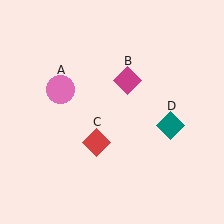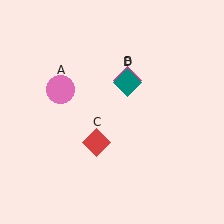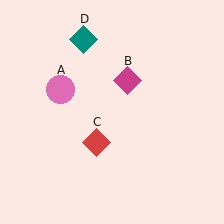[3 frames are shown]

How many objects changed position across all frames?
1 object changed position: teal diamond (object D).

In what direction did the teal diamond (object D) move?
The teal diamond (object D) moved up and to the left.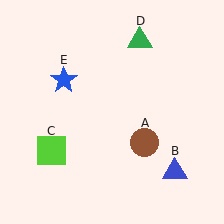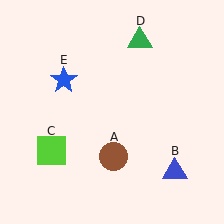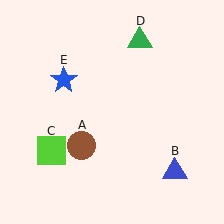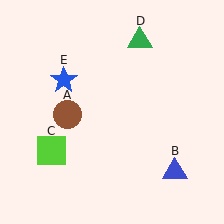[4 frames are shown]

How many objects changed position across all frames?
1 object changed position: brown circle (object A).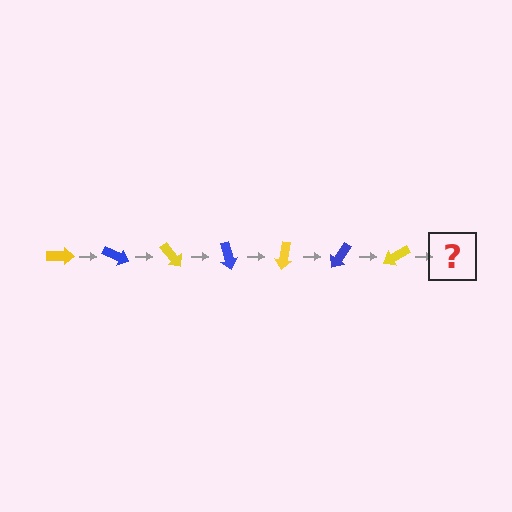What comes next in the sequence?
The next element should be a blue arrow, rotated 175 degrees from the start.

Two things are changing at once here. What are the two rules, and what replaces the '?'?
The two rules are that it rotates 25 degrees each step and the color cycles through yellow and blue. The '?' should be a blue arrow, rotated 175 degrees from the start.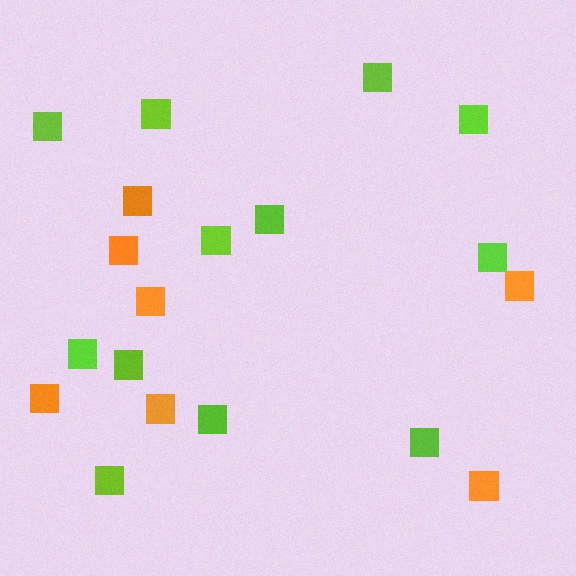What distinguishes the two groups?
There are 2 groups: one group of orange squares (7) and one group of lime squares (12).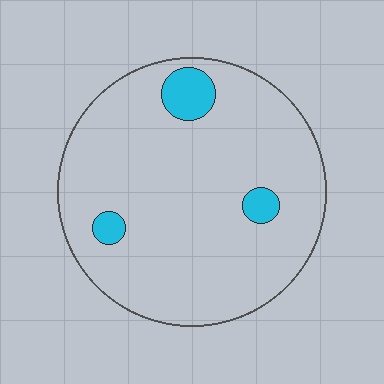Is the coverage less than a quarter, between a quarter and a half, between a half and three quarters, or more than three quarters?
Less than a quarter.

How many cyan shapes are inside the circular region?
3.